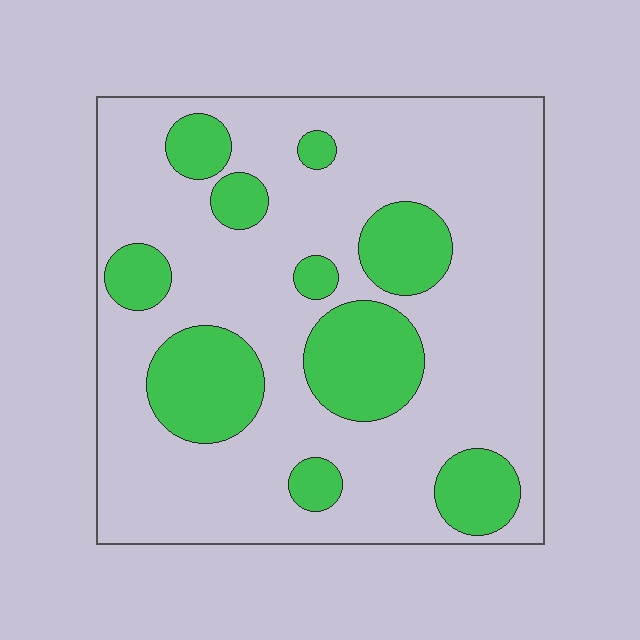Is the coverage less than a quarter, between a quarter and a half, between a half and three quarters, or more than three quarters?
Between a quarter and a half.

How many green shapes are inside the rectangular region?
10.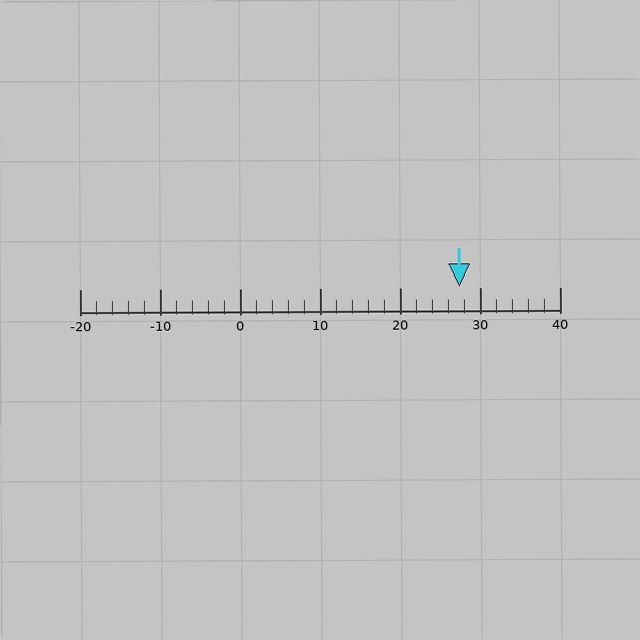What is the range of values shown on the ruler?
The ruler shows values from -20 to 40.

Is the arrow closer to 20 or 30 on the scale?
The arrow is closer to 30.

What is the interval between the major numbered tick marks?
The major tick marks are spaced 10 units apart.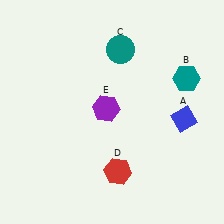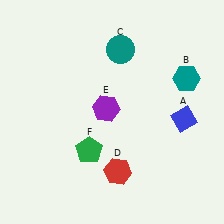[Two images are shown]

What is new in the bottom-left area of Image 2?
A green pentagon (F) was added in the bottom-left area of Image 2.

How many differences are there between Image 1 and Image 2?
There is 1 difference between the two images.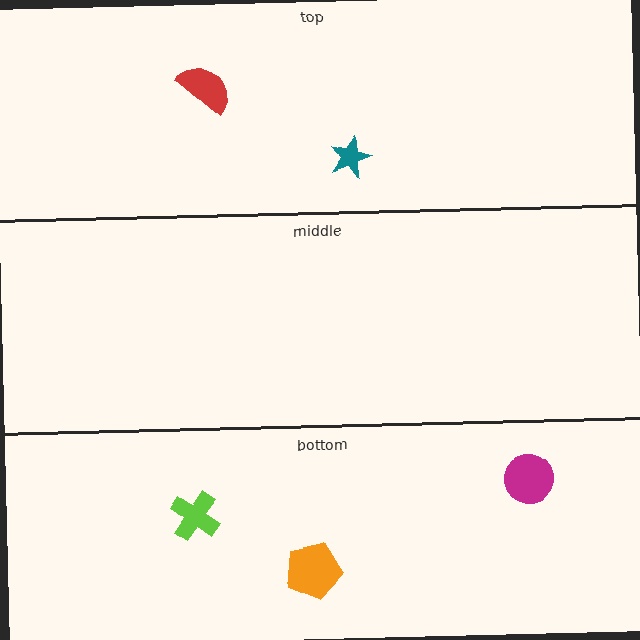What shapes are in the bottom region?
The lime cross, the orange pentagon, the magenta circle.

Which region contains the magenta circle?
The bottom region.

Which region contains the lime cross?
The bottom region.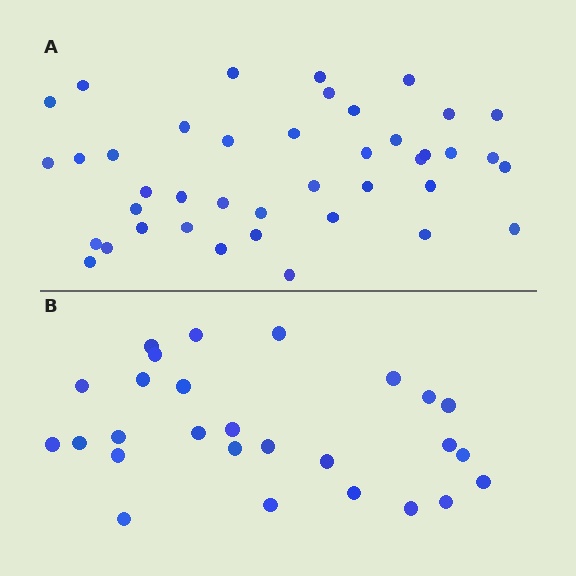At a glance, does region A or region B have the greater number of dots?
Region A (the top region) has more dots.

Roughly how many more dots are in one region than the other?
Region A has approximately 15 more dots than region B.